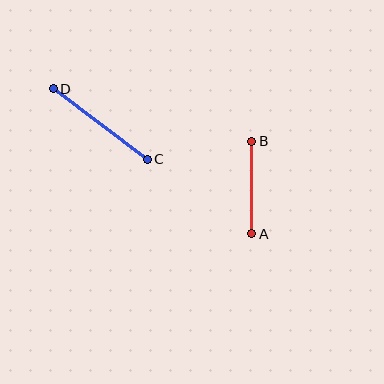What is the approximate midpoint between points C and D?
The midpoint is at approximately (100, 124) pixels.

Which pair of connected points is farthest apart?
Points C and D are farthest apart.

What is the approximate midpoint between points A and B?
The midpoint is at approximately (252, 188) pixels.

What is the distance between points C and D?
The distance is approximately 117 pixels.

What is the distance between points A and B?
The distance is approximately 92 pixels.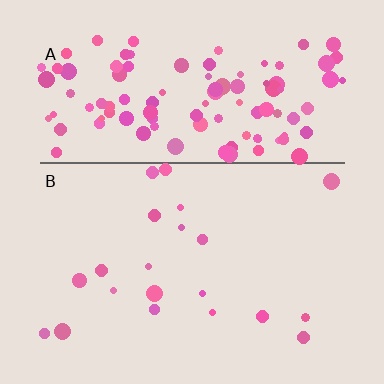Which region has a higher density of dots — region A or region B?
A (the top).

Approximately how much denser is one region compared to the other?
Approximately 5.7× — region A over region B.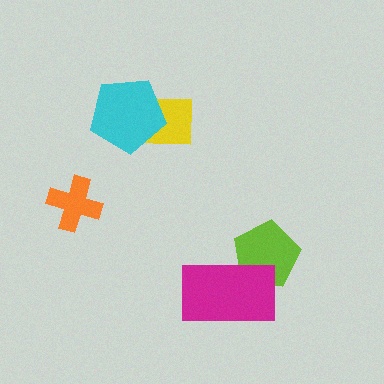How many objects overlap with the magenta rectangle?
1 object overlaps with the magenta rectangle.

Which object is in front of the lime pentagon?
The magenta rectangle is in front of the lime pentagon.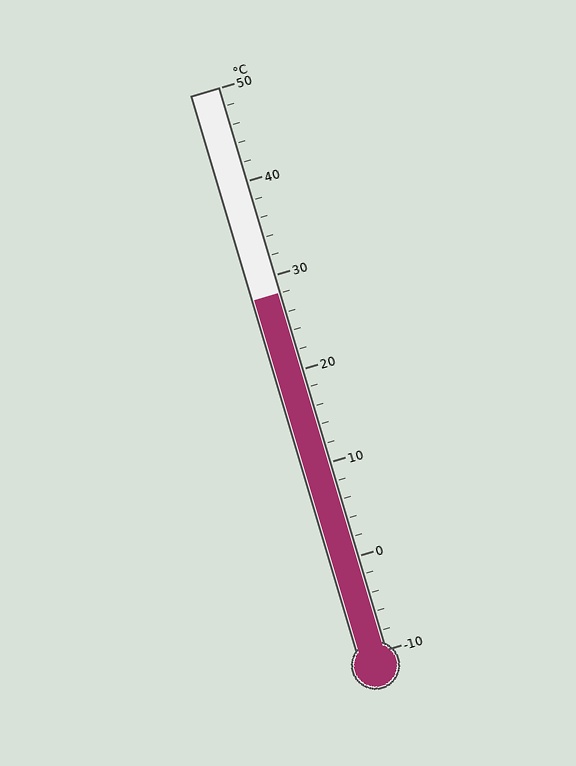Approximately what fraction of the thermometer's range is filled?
The thermometer is filled to approximately 65% of its range.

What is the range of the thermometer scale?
The thermometer scale ranges from -10°C to 50°C.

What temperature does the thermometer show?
The thermometer shows approximately 28°C.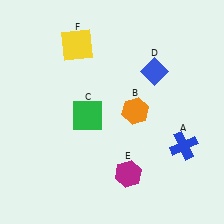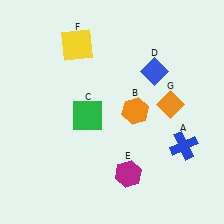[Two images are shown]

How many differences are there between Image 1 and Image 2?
There is 1 difference between the two images.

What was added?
An orange diamond (G) was added in Image 2.